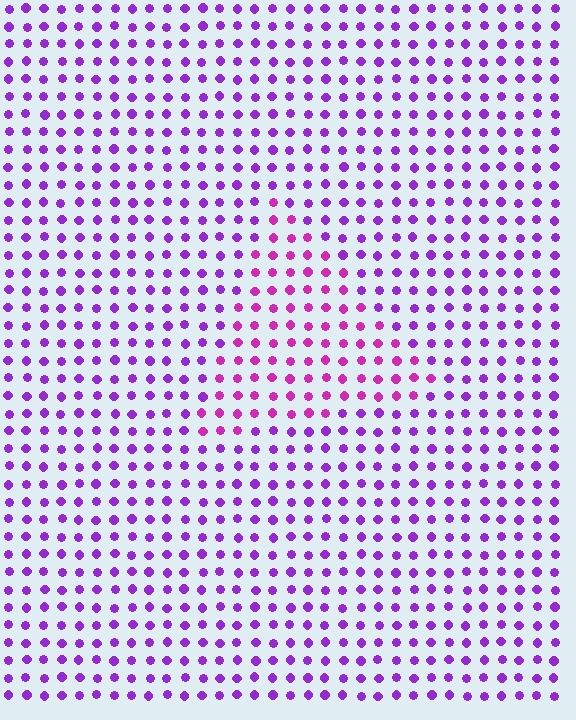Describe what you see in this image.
The image is filled with small purple elements in a uniform arrangement. A triangle-shaped region is visible where the elements are tinted to a slightly different hue, forming a subtle color boundary.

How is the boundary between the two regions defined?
The boundary is defined purely by a slight shift in hue (about 32 degrees). Spacing, size, and orientation are identical on both sides.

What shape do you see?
I see a triangle.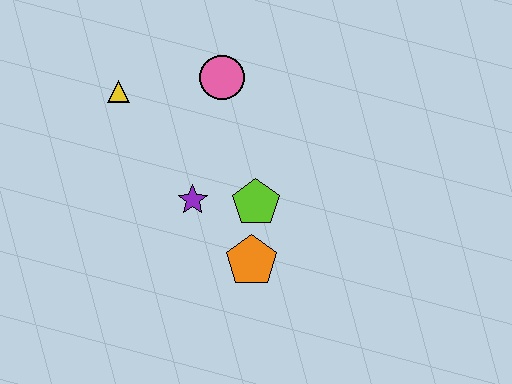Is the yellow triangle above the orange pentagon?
Yes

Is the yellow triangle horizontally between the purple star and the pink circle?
No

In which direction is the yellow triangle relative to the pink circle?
The yellow triangle is to the left of the pink circle.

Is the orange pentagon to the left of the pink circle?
No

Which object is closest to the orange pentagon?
The lime pentagon is closest to the orange pentagon.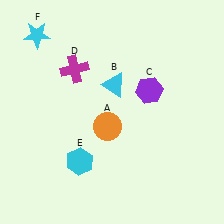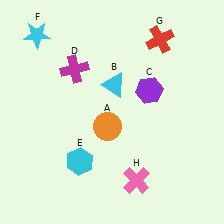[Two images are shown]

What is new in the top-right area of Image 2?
A red cross (G) was added in the top-right area of Image 2.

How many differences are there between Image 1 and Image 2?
There are 2 differences between the two images.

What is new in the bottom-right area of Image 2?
A pink cross (H) was added in the bottom-right area of Image 2.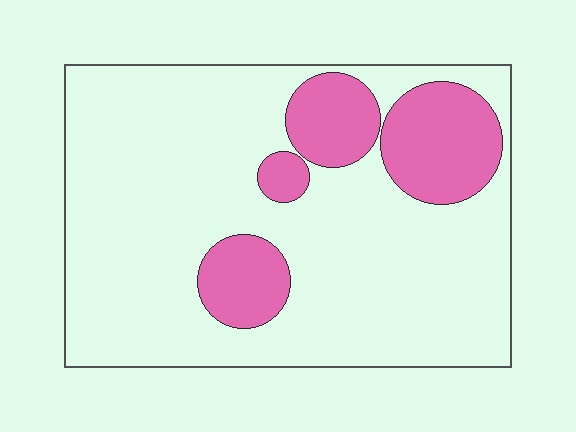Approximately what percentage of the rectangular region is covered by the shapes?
Approximately 20%.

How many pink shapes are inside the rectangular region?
4.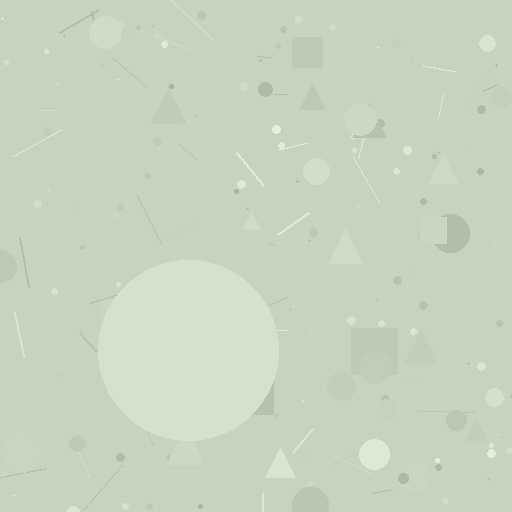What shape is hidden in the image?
A circle is hidden in the image.